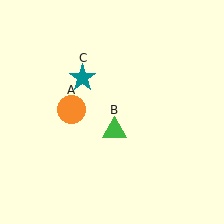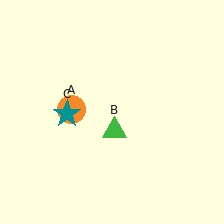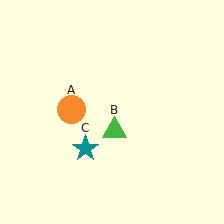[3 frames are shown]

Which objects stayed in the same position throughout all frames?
Orange circle (object A) and green triangle (object B) remained stationary.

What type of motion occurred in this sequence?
The teal star (object C) rotated counterclockwise around the center of the scene.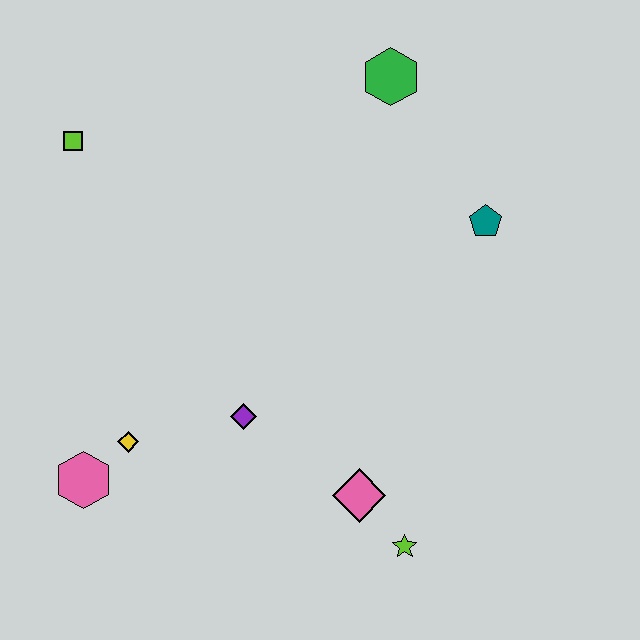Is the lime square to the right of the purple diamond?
No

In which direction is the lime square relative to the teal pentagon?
The lime square is to the left of the teal pentagon.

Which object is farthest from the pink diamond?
The lime square is farthest from the pink diamond.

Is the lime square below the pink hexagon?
No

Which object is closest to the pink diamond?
The lime star is closest to the pink diamond.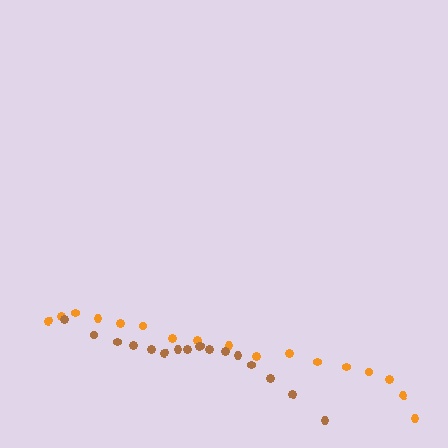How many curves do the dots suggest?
There are 2 distinct paths.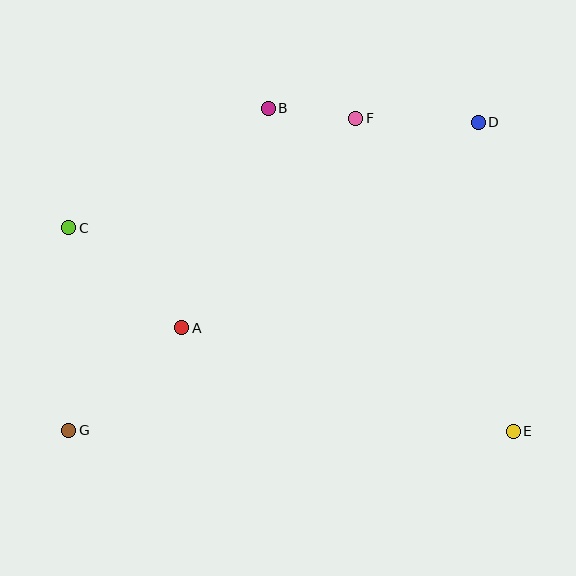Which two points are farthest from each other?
Points D and G are farthest from each other.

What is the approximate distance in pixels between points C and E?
The distance between C and E is approximately 489 pixels.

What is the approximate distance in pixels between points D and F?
The distance between D and F is approximately 122 pixels.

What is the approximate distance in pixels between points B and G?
The distance between B and G is approximately 379 pixels.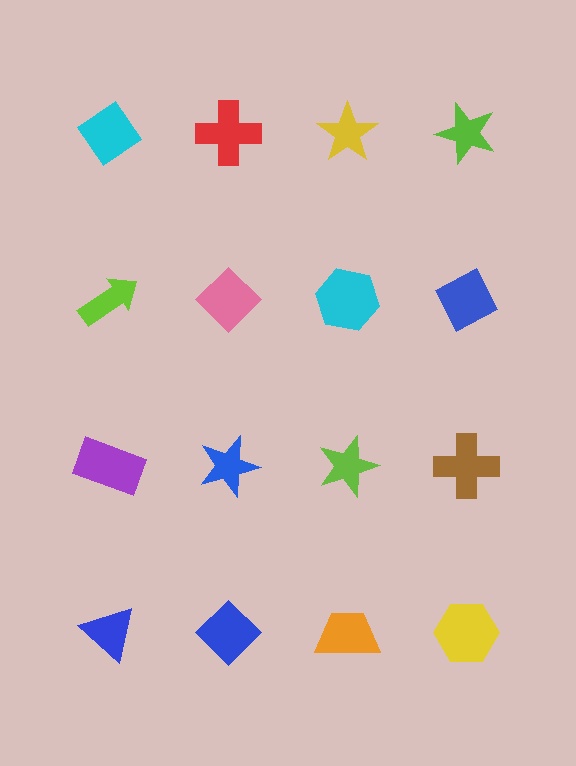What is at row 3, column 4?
A brown cross.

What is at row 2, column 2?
A pink diamond.